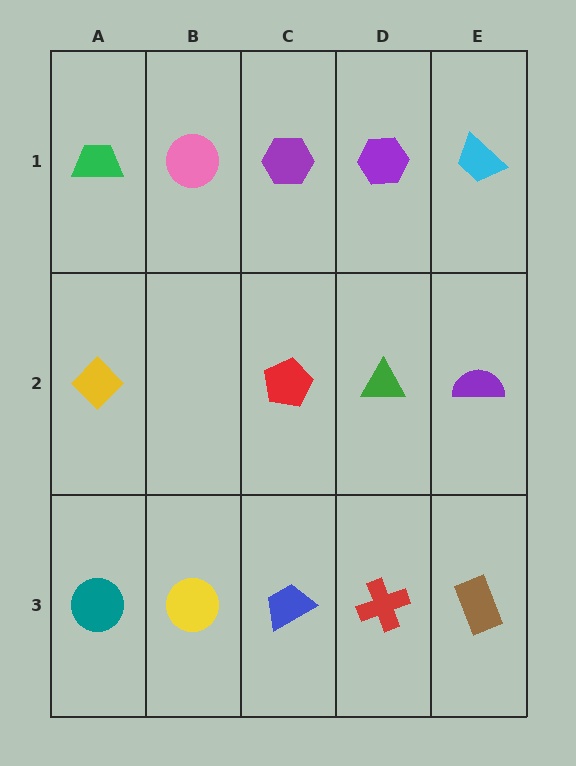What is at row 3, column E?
A brown rectangle.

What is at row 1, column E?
A cyan trapezoid.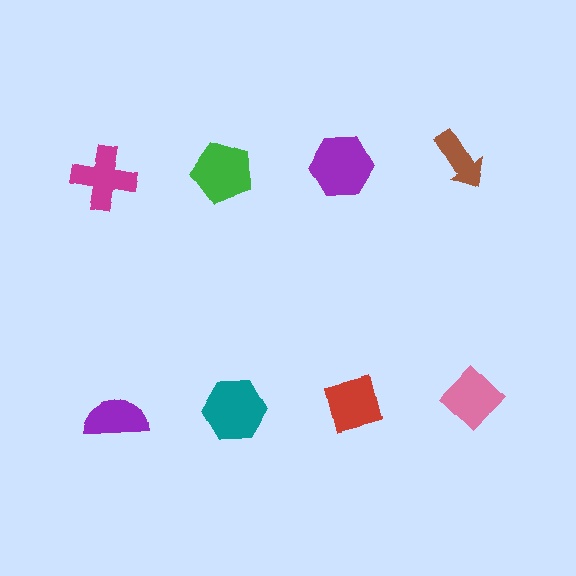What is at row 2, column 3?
A red square.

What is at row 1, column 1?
A magenta cross.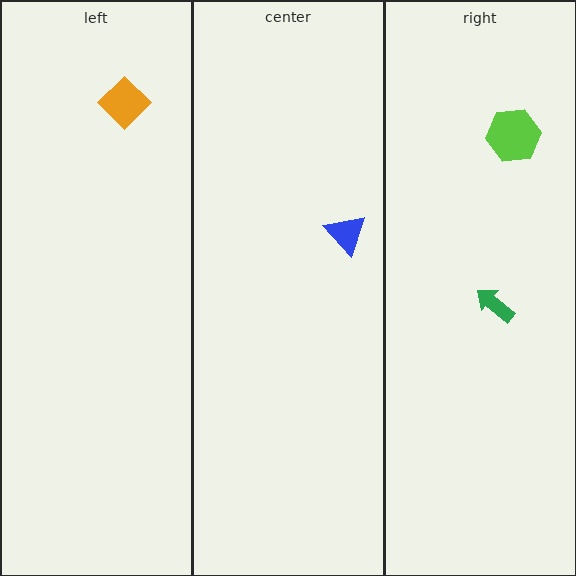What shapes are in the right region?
The lime hexagon, the green arrow.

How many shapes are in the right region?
2.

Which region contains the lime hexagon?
The right region.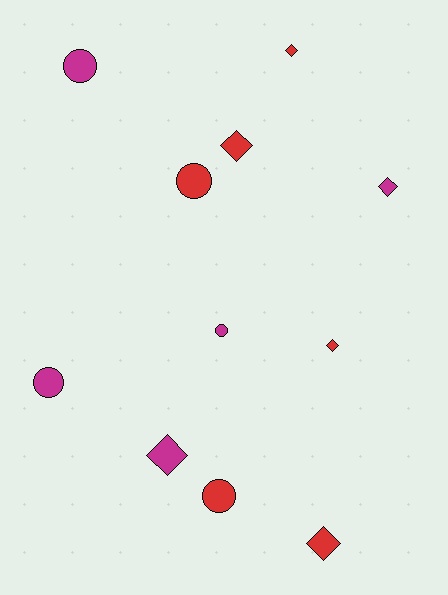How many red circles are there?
There are 2 red circles.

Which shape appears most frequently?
Diamond, with 6 objects.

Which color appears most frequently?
Red, with 6 objects.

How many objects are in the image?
There are 11 objects.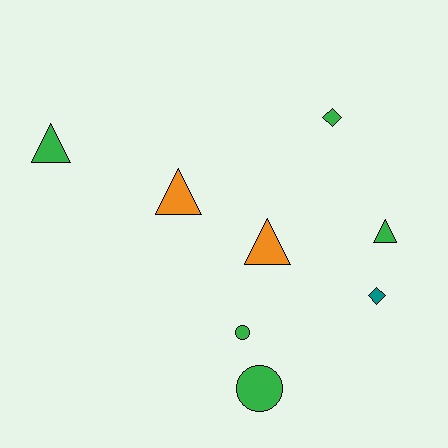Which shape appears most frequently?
Triangle, with 4 objects.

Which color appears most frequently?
Green, with 5 objects.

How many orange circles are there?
There are no orange circles.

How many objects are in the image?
There are 8 objects.